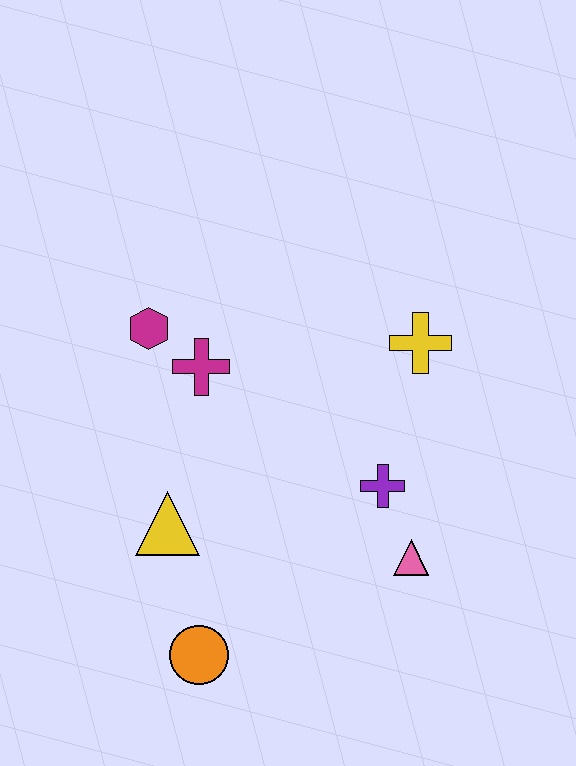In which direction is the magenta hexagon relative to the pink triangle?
The magenta hexagon is to the left of the pink triangle.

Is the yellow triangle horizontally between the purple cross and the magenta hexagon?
Yes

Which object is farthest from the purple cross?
The magenta hexagon is farthest from the purple cross.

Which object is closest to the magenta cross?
The magenta hexagon is closest to the magenta cross.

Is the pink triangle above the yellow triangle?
No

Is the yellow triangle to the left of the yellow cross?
Yes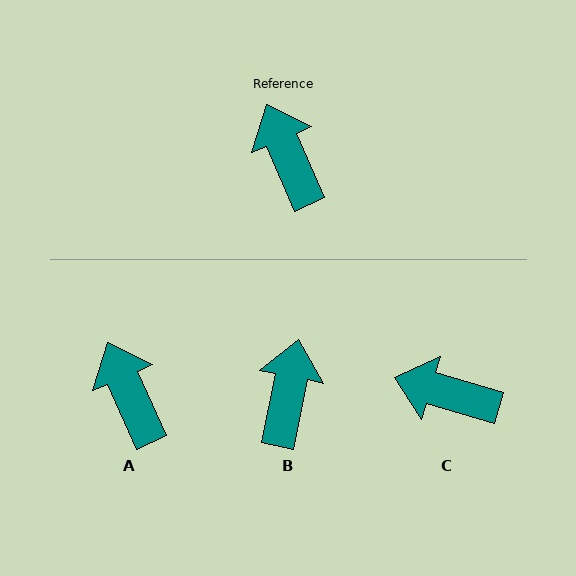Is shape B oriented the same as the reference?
No, it is off by about 35 degrees.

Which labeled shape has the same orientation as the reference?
A.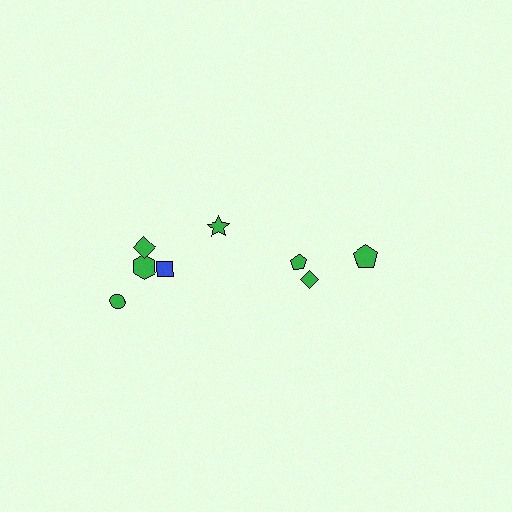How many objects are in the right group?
There are 3 objects.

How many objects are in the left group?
There are 5 objects.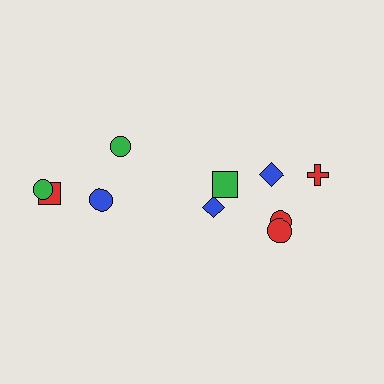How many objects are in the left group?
There are 4 objects.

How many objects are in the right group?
There are 6 objects.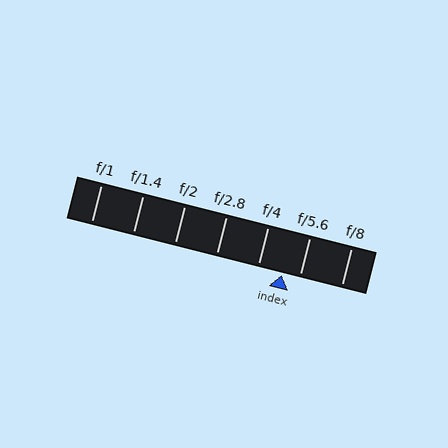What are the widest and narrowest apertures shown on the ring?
The widest aperture shown is f/1 and the narrowest is f/8.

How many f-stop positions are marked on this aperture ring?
There are 7 f-stop positions marked.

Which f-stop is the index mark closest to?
The index mark is closest to f/5.6.